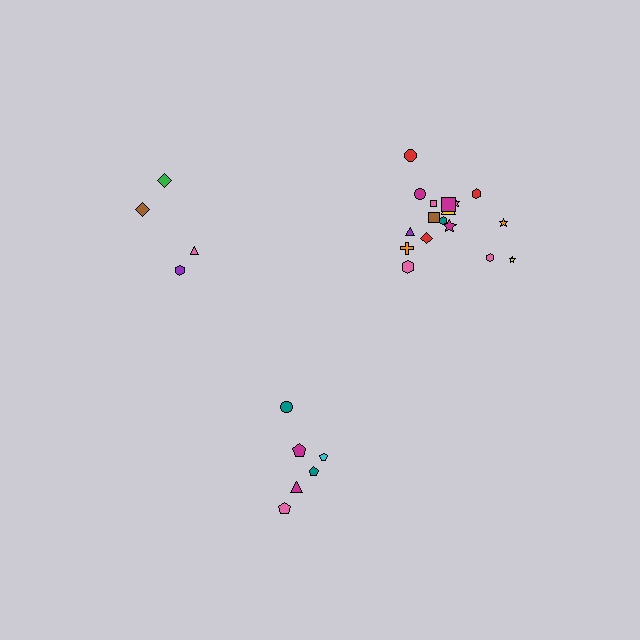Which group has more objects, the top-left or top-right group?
The top-right group.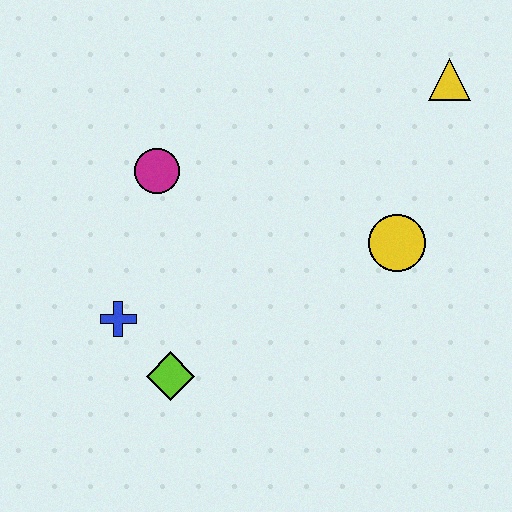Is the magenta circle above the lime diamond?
Yes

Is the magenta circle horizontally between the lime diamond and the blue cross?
Yes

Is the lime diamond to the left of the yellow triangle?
Yes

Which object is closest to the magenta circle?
The blue cross is closest to the magenta circle.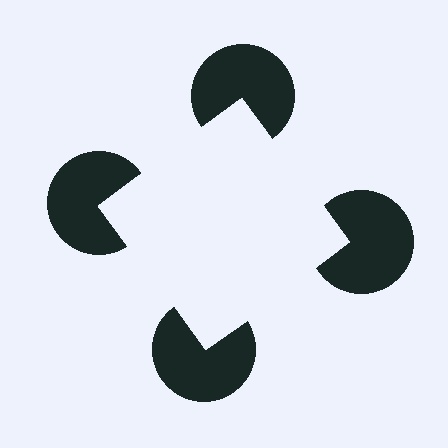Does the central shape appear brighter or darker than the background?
It typically appears slightly brighter than the background, even though no actual brightness change is drawn.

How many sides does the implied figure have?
4 sides.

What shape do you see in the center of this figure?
An illusory square — its edges are inferred from the aligned wedge cuts in the pac-man discs, not physically drawn.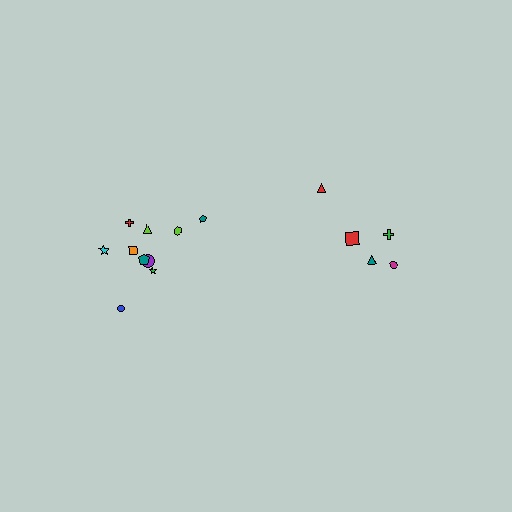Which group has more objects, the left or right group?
The left group.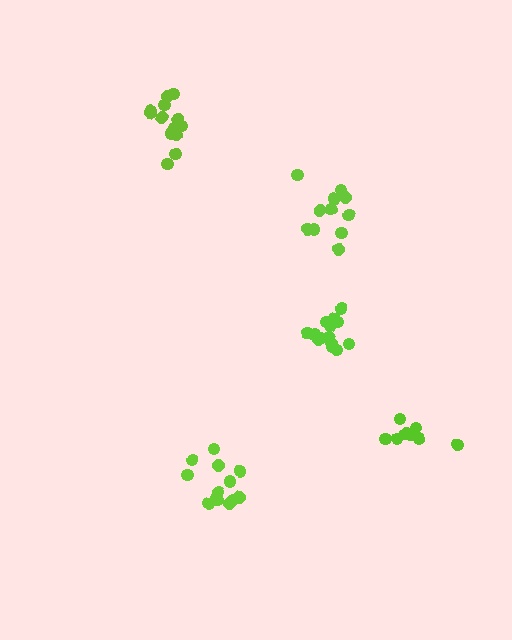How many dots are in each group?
Group 1: 11 dots, Group 2: 14 dots, Group 3: 9 dots, Group 4: 13 dots, Group 5: 14 dots (61 total).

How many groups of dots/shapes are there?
There are 5 groups.